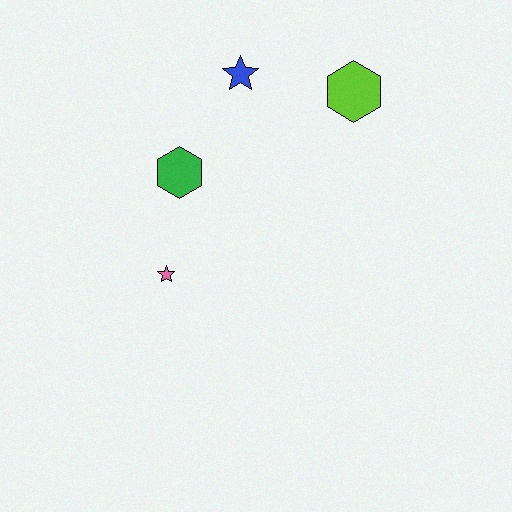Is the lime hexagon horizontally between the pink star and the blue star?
No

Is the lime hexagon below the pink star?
No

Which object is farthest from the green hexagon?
The lime hexagon is farthest from the green hexagon.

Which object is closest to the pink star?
The green hexagon is closest to the pink star.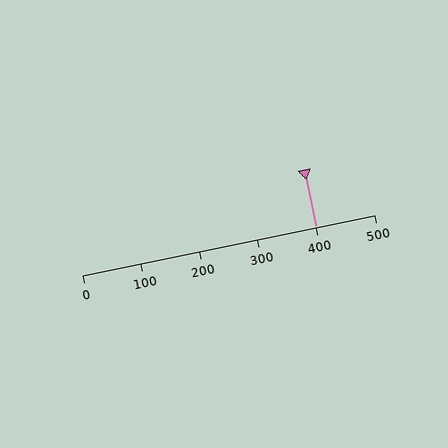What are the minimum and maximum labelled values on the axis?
The axis runs from 0 to 500.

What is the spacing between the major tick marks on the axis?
The major ticks are spaced 100 apart.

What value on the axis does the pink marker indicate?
The marker indicates approximately 400.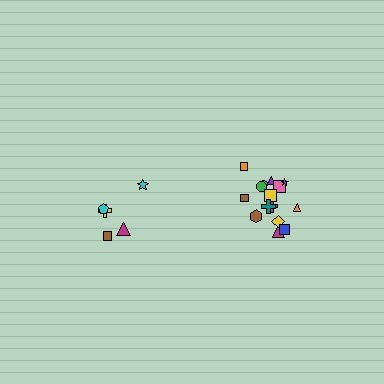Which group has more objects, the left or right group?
The right group.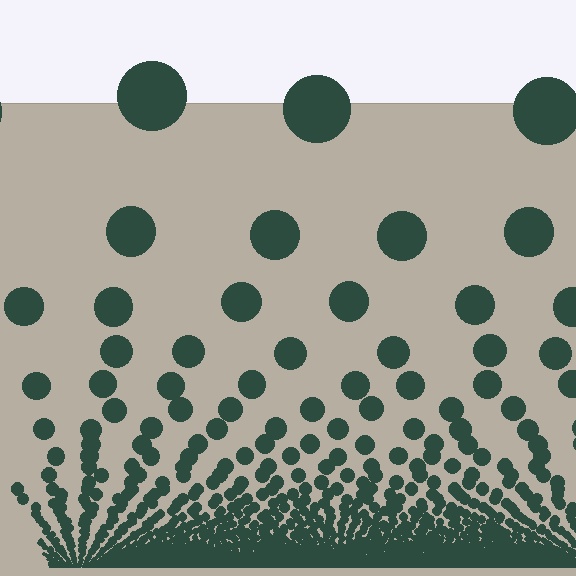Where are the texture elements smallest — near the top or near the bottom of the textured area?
Near the bottom.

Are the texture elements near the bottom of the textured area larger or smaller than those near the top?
Smaller. The gradient is inverted — elements near the bottom are smaller and denser.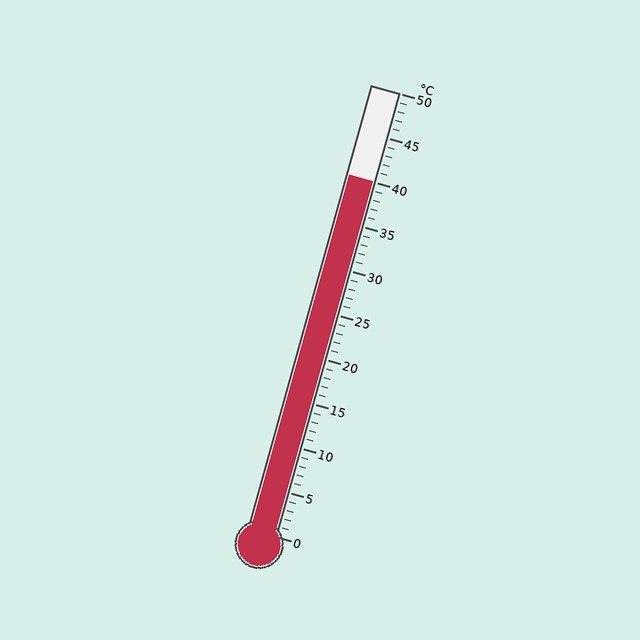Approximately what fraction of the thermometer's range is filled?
The thermometer is filled to approximately 80% of its range.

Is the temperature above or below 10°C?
The temperature is above 10°C.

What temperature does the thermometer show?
The thermometer shows approximately 40°C.